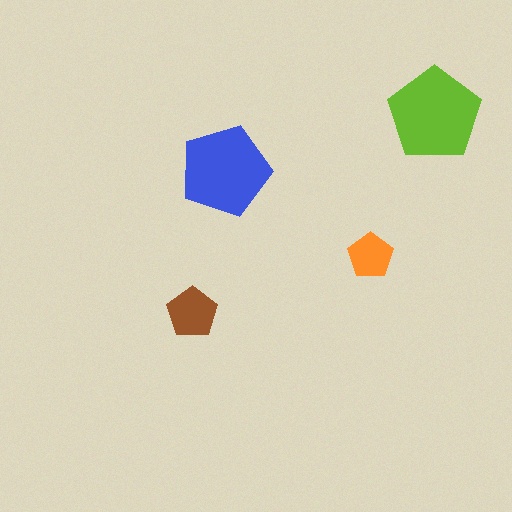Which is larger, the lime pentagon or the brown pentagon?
The lime one.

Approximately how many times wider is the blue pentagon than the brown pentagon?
About 2 times wider.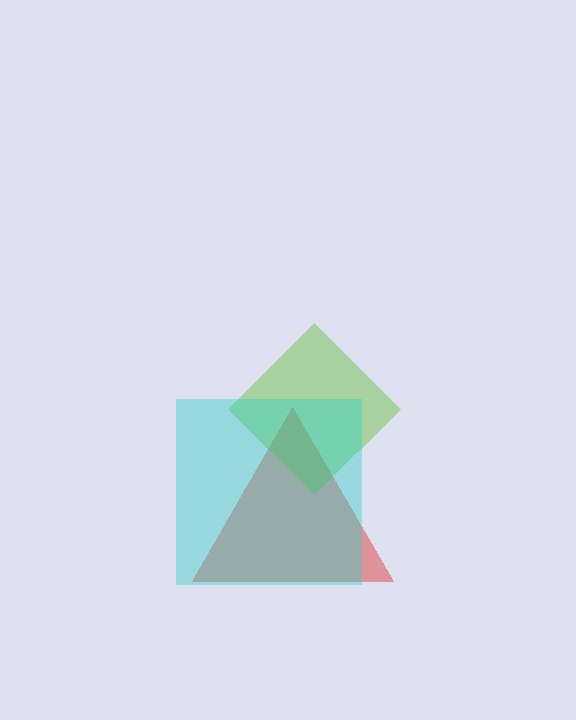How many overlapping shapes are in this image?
There are 3 overlapping shapes in the image.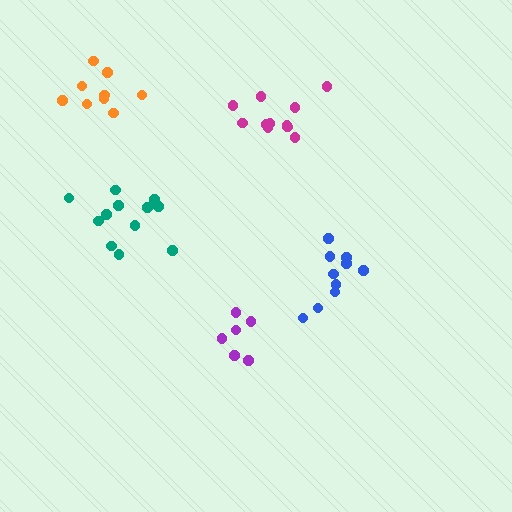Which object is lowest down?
The purple cluster is bottommost.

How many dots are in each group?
Group 1: 11 dots, Group 2: 12 dots, Group 3: 9 dots, Group 4: 6 dots, Group 5: 10 dots (48 total).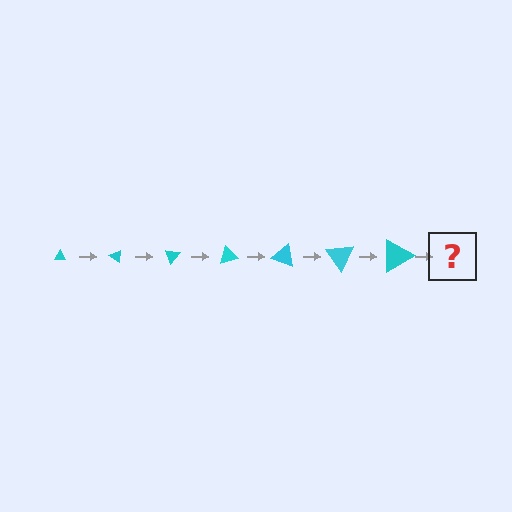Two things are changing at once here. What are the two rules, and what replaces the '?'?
The two rules are that the triangle grows larger each step and it rotates 35 degrees each step. The '?' should be a triangle, larger than the previous one and rotated 245 degrees from the start.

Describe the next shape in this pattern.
It should be a triangle, larger than the previous one and rotated 245 degrees from the start.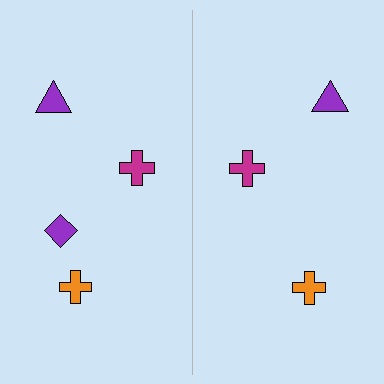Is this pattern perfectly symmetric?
No, the pattern is not perfectly symmetric. A purple diamond is missing from the right side.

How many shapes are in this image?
There are 7 shapes in this image.